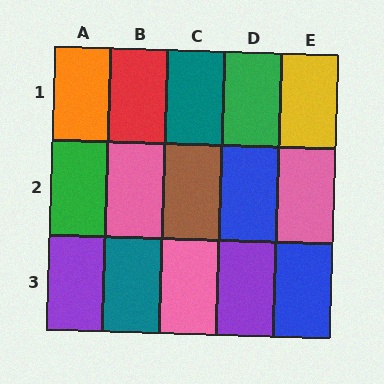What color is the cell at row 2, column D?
Blue.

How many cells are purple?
2 cells are purple.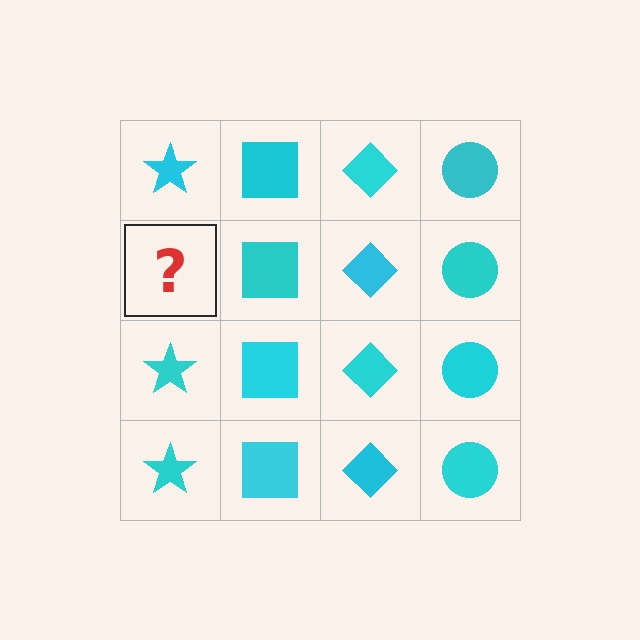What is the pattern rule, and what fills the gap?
The rule is that each column has a consistent shape. The gap should be filled with a cyan star.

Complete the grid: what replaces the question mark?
The question mark should be replaced with a cyan star.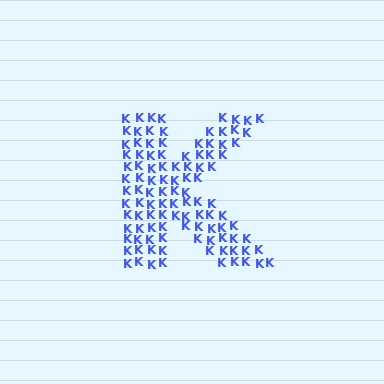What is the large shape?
The large shape is the letter K.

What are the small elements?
The small elements are letter K's.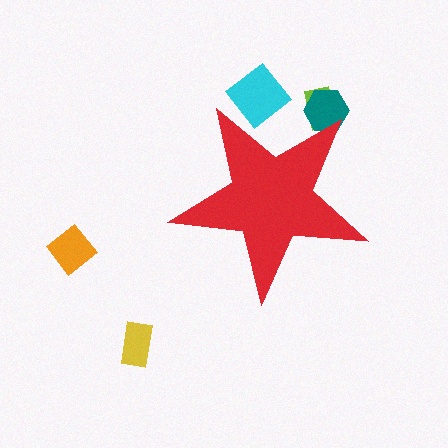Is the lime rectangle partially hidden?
Yes, the lime rectangle is partially hidden behind the red star.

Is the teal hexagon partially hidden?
Yes, the teal hexagon is partially hidden behind the red star.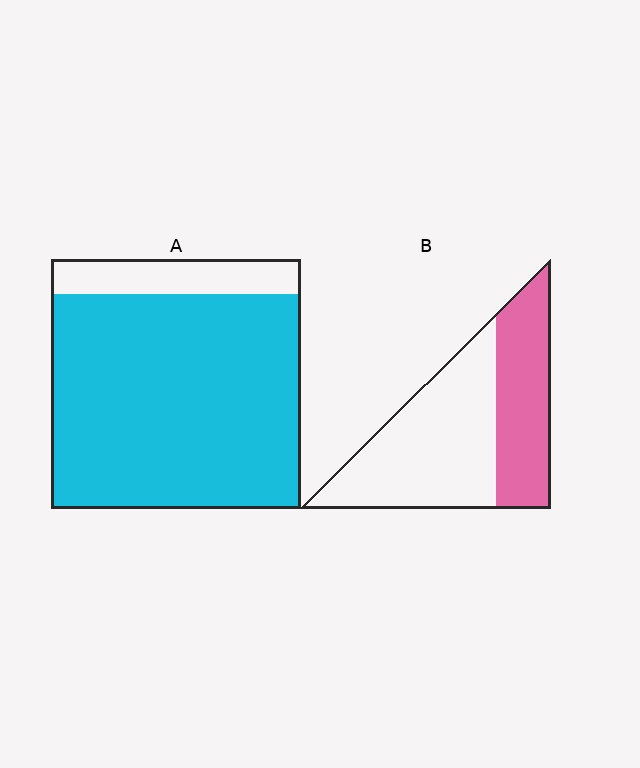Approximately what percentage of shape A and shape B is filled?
A is approximately 85% and B is approximately 40%.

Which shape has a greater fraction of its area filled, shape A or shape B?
Shape A.